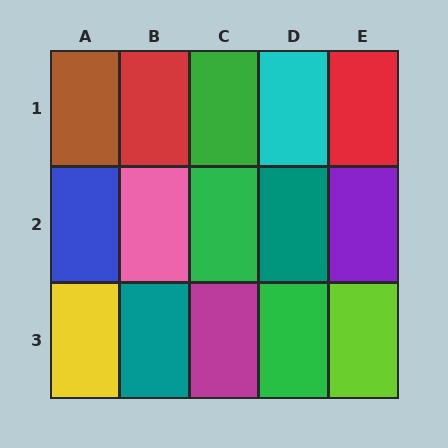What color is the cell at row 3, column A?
Yellow.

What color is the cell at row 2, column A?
Blue.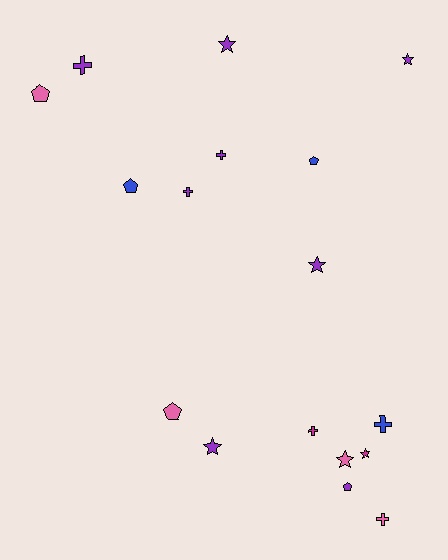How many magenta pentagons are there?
There are no magenta pentagons.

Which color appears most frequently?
Purple, with 8 objects.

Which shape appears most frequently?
Star, with 6 objects.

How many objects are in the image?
There are 17 objects.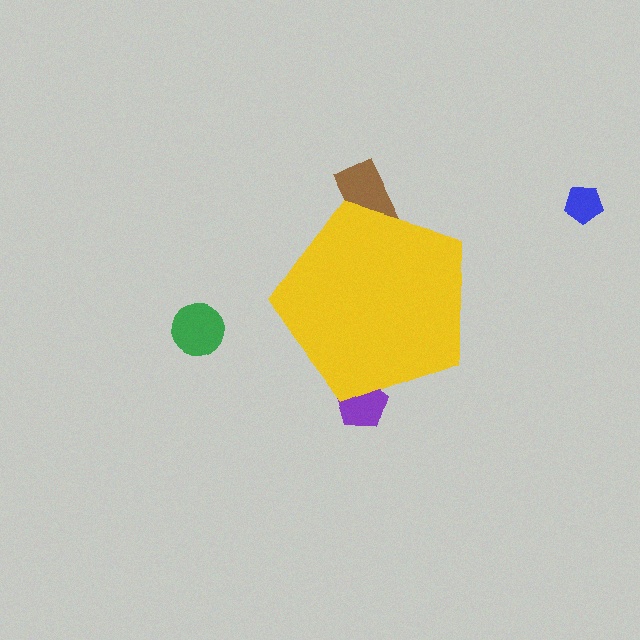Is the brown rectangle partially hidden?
Yes, the brown rectangle is partially hidden behind the yellow pentagon.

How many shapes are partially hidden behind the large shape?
2 shapes are partially hidden.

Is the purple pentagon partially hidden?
Yes, the purple pentagon is partially hidden behind the yellow pentagon.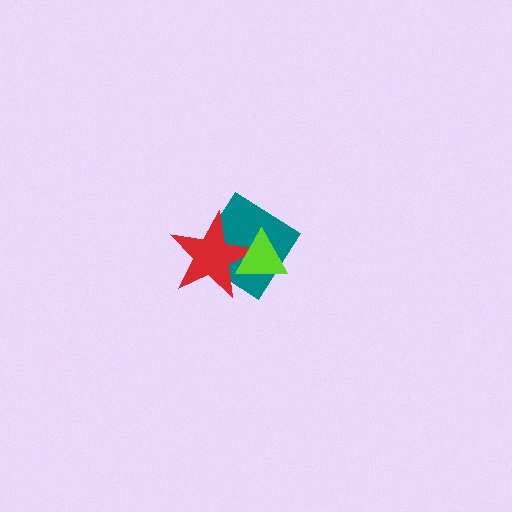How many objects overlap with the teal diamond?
2 objects overlap with the teal diamond.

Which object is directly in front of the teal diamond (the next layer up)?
The red star is directly in front of the teal diamond.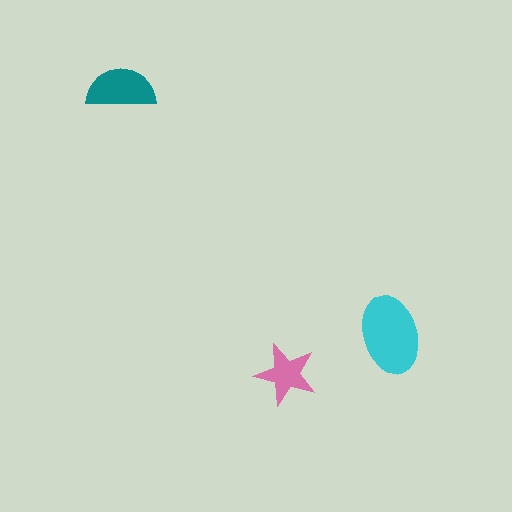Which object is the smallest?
The pink star.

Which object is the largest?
The cyan ellipse.